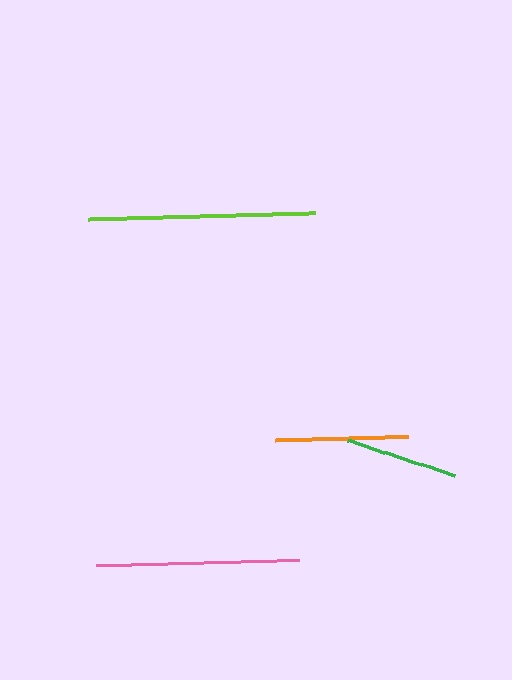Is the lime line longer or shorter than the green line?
The lime line is longer than the green line.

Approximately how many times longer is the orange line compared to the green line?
The orange line is approximately 1.2 times the length of the green line.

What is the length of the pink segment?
The pink segment is approximately 203 pixels long.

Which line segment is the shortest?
The green line is the shortest at approximately 112 pixels.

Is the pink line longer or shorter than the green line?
The pink line is longer than the green line.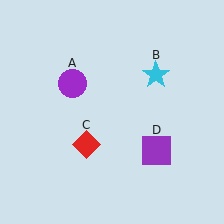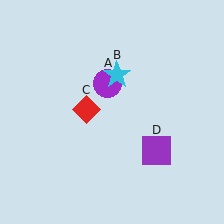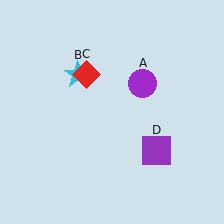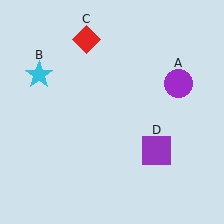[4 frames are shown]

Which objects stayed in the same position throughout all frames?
Purple square (object D) remained stationary.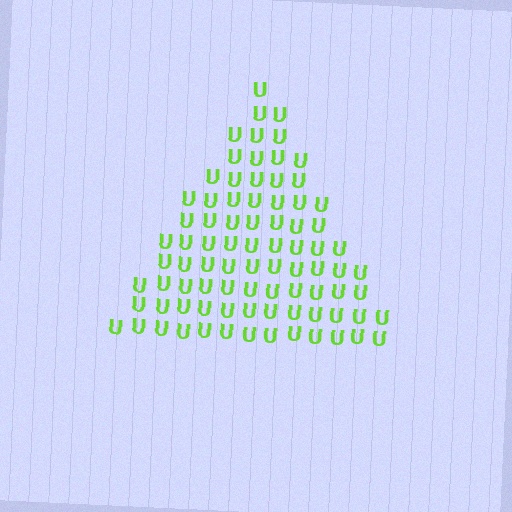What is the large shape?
The large shape is a triangle.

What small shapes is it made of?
It is made of small letter U's.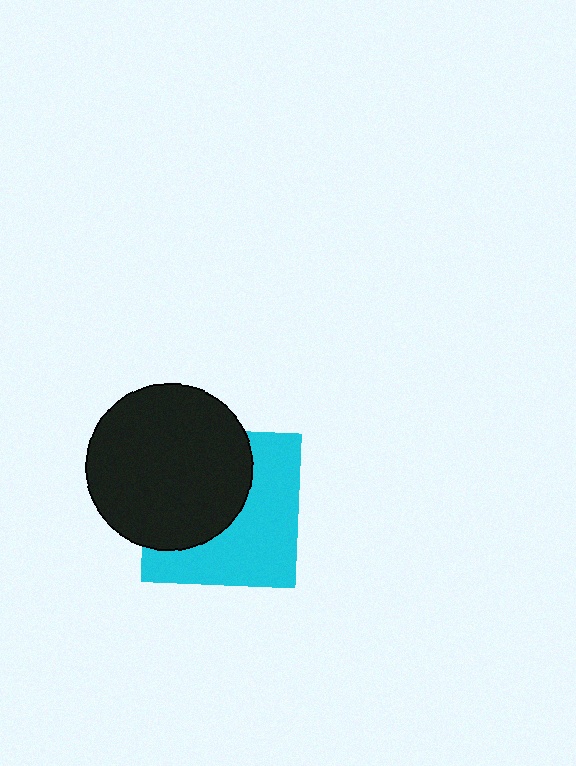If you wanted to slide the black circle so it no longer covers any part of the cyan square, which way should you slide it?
Slide it toward the upper-left — that is the most direct way to separate the two shapes.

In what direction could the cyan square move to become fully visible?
The cyan square could move toward the lower-right. That would shift it out from behind the black circle entirely.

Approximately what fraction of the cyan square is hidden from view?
Roughly 49% of the cyan square is hidden behind the black circle.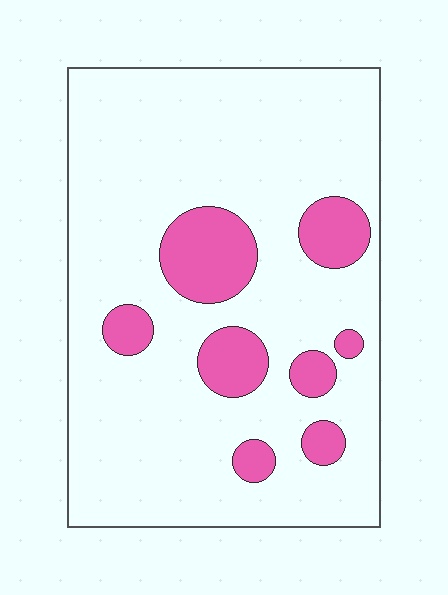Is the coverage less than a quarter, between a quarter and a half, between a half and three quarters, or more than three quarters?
Less than a quarter.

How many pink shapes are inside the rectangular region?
8.